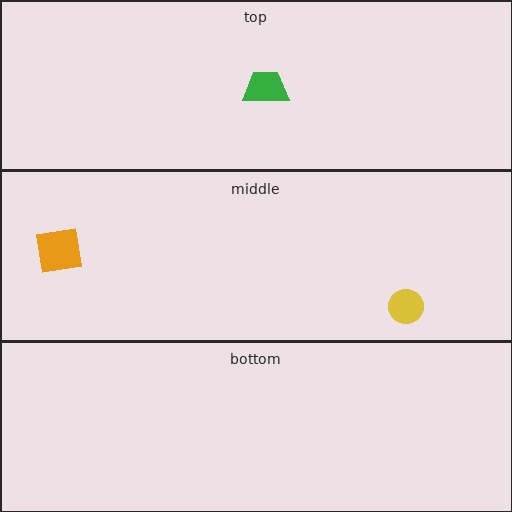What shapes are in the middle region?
The yellow circle, the orange square.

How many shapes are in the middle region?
2.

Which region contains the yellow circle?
The middle region.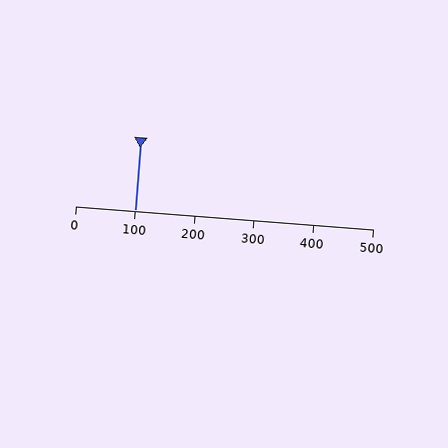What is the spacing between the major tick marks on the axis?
The major ticks are spaced 100 apart.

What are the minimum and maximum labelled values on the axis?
The axis runs from 0 to 500.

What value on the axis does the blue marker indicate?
The marker indicates approximately 100.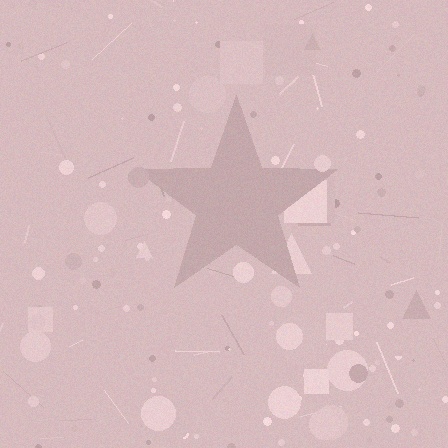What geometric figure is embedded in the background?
A star is embedded in the background.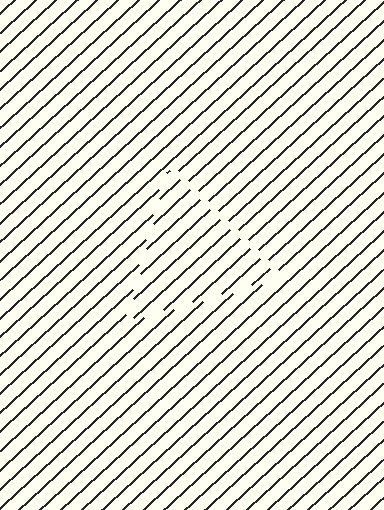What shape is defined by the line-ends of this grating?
An illusory triangle. The interior of the shape contains the same grating, shifted by half a period — the contour is defined by the phase discontinuity where line-ends from the inner and outer gratings abut.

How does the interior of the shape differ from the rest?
The interior of the shape contains the same grating, shifted by half a period — the contour is defined by the phase discontinuity where line-ends from the inner and outer gratings abut.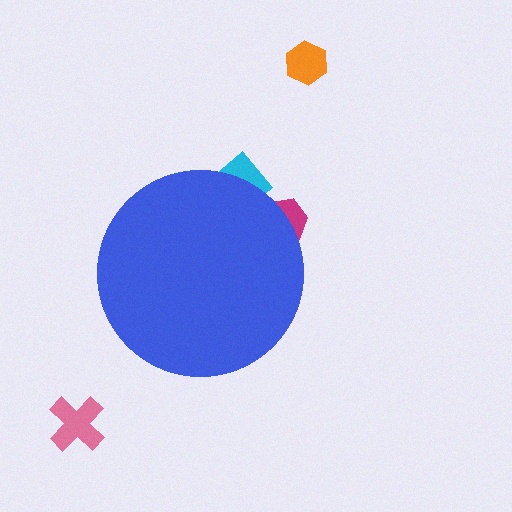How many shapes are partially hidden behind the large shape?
2 shapes are partially hidden.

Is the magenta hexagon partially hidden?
Yes, the magenta hexagon is partially hidden behind the blue circle.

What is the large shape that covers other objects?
A blue circle.